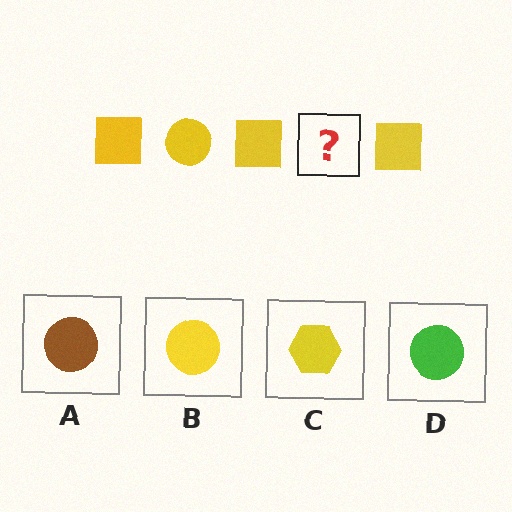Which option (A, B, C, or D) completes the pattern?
B.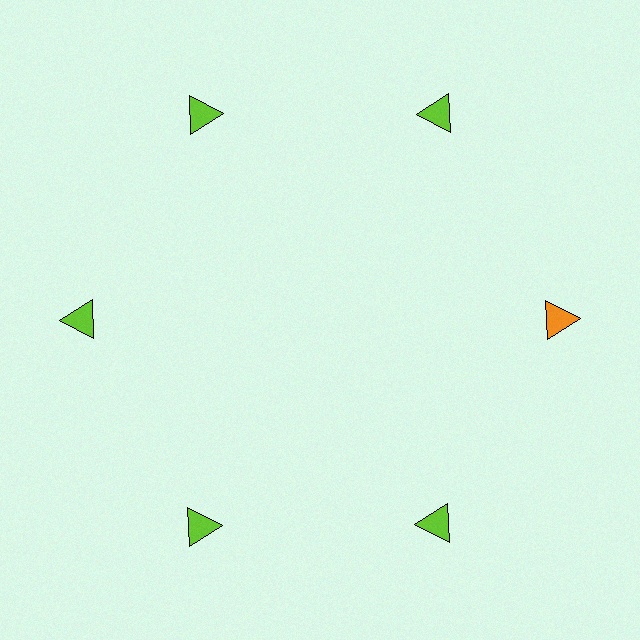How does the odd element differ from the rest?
It has a different color: orange instead of lime.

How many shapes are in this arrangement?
There are 6 shapes arranged in a ring pattern.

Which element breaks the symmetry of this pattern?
The orange triangle at roughly the 3 o'clock position breaks the symmetry. All other shapes are lime triangles.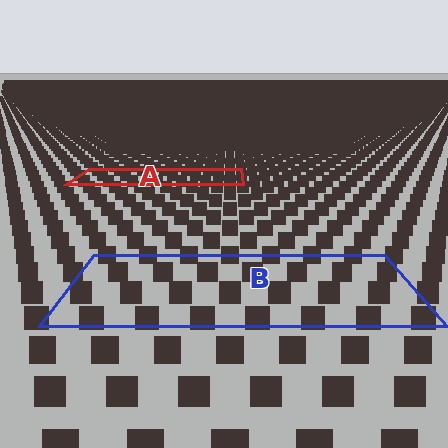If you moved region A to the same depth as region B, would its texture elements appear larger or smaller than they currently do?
They would appear larger. At a closer depth, the same texture elements are projected at a bigger on-screen size.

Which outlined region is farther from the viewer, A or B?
Region A is farther from the viewer — the texture elements inside it appear smaller and more densely packed.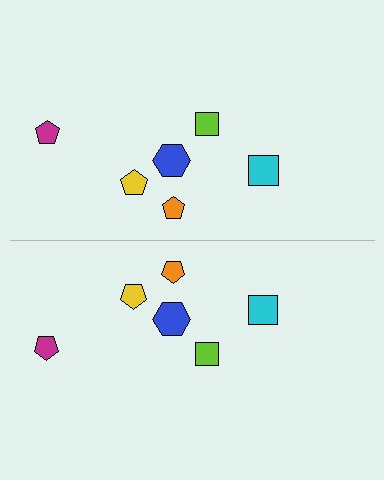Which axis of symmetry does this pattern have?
The pattern has a horizontal axis of symmetry running through the center of the image.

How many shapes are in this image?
There are 12 shapes in this image.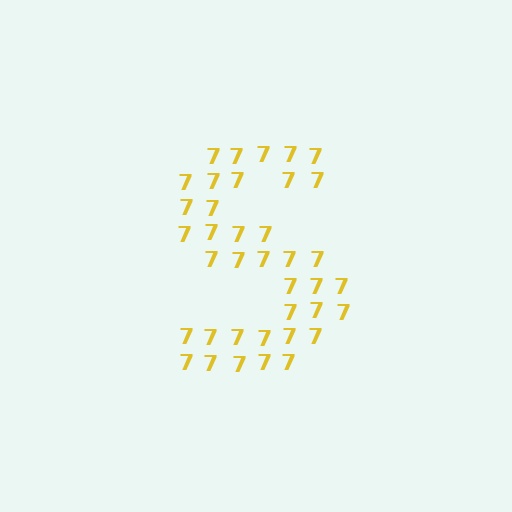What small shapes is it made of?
It is made of small digit 7's.